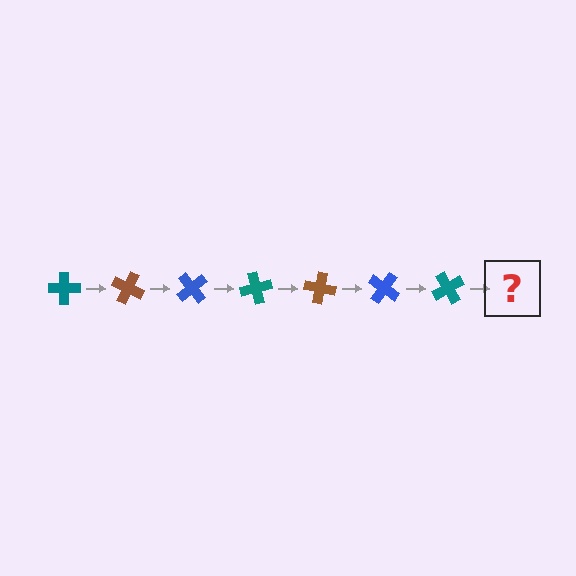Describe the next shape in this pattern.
It should be a brown cross, rotated 175 degrees from the start.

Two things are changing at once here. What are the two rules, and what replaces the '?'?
The two rules are that it rotates 25 degrees each step and the color cycles through teal, brown, and blue. The '?' should be a brown cross, rotated 175 degrees from the start.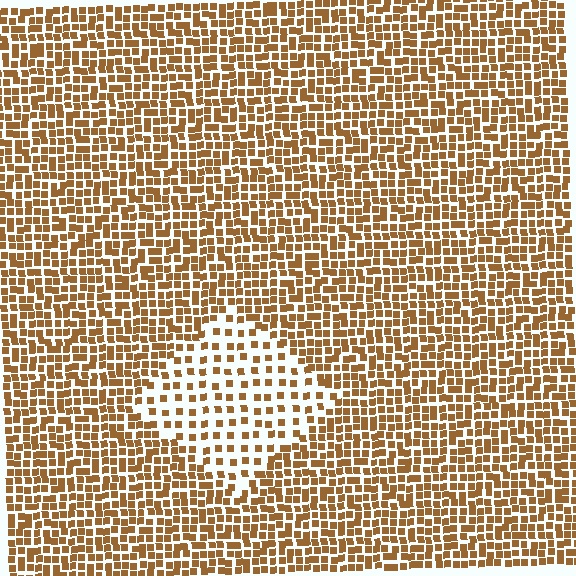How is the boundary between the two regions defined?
The boundary is defined by a change in element density (approximately 2.2x ratio). All elements are the same color, size, and shape.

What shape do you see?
I see a diamond.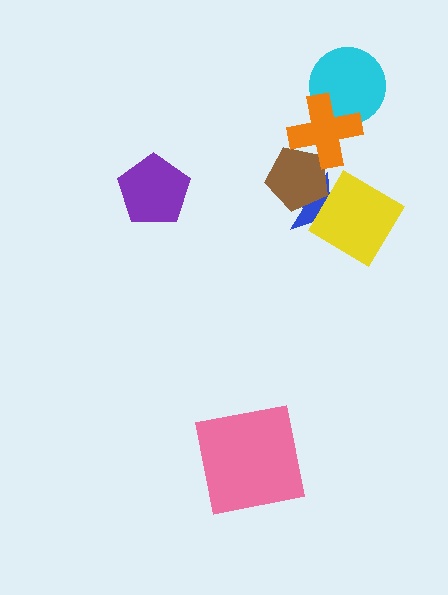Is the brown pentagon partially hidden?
Yes, it is partially covered by another shape.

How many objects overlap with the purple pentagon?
0 objects overlap with the purple pentagon.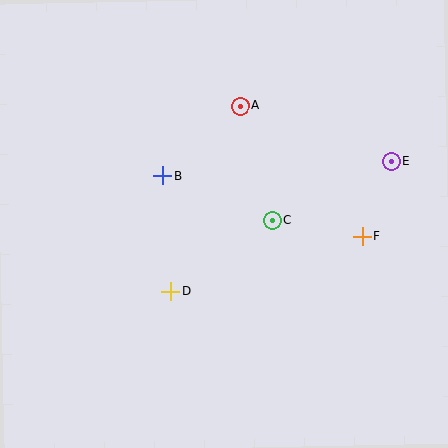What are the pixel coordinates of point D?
Point D is at (171, 291).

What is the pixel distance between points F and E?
The distance between F and E is 80 pixels.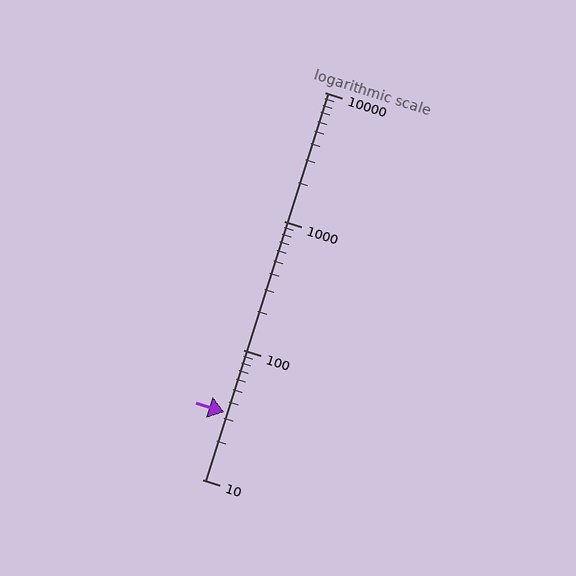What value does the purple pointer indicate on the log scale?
The pointer indicates approximately 33.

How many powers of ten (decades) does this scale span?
The scale spans 3 decades, from 10 to 10000.